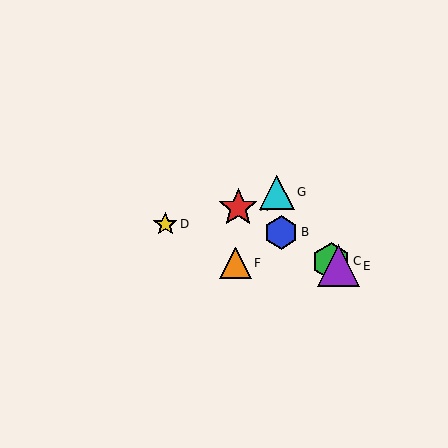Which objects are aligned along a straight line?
Objects A, B, C, E are aligned along a straight line.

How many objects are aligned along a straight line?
4 objects (A, B, C, E) are aligned along a straight line.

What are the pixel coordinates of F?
Object F is at (235, 263).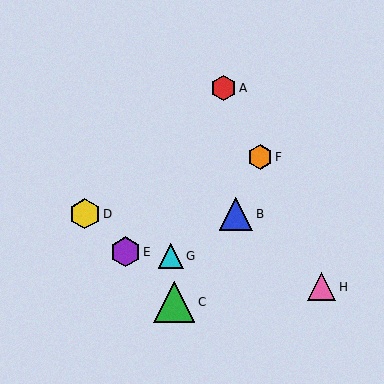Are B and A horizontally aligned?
No, B is at y≈214 and A is at y≈88.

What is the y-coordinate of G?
Object G is at y≈256.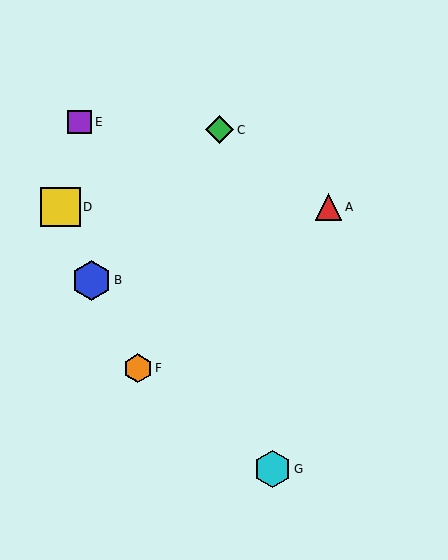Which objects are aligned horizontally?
Objects A, D are aligned horizontally.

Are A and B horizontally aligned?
No, A is at y≈207 and B is at y≈280.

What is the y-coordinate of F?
Object F is at y≈368.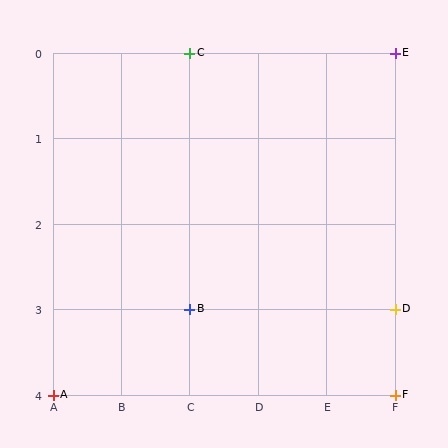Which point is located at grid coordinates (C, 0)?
Point C is at (C, 0).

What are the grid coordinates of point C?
Point C is at grid coordinates (C, 0).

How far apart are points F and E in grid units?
Points F and E are 4 rows apart.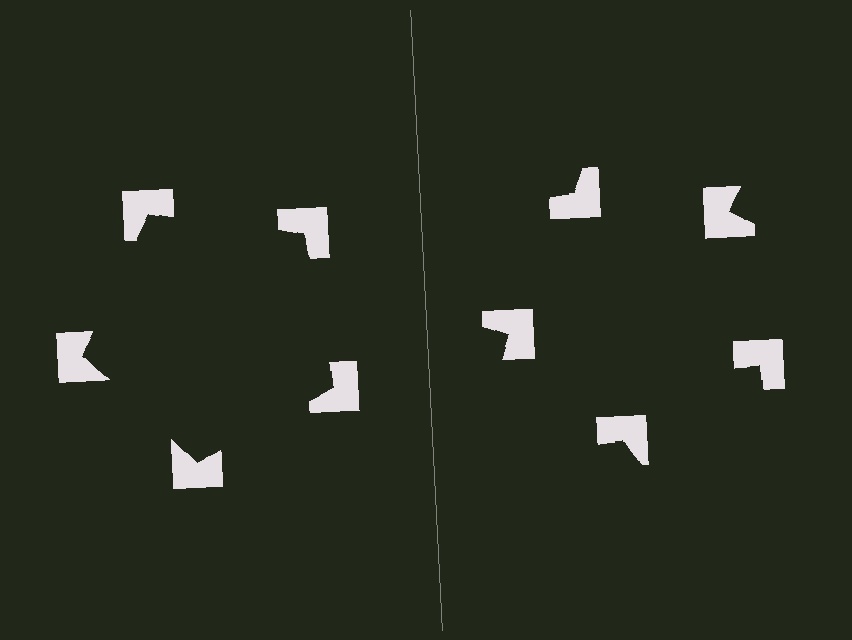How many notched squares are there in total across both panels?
10 — 5 on each side.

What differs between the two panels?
The notched squares are positioned identically on both sides; only the wedge orientations differ. On the left they align to a pentagon; on the right they are misaligned.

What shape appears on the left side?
An illusory pentagon.